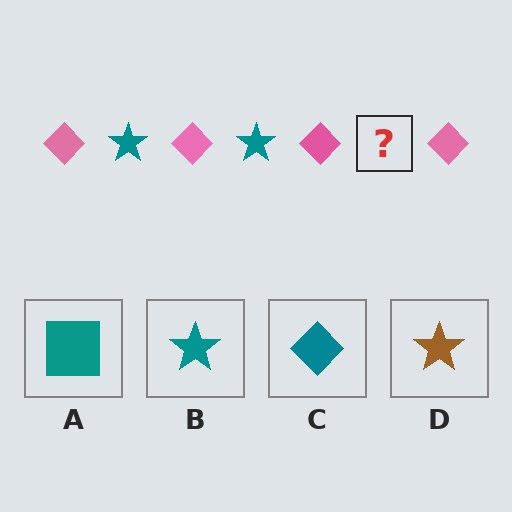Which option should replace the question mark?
Option B.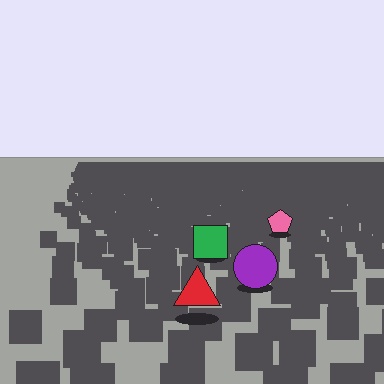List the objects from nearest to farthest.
From nearest to farthest: the red triangle, the purple circle, the green square, the pink pentagon.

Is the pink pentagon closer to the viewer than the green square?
No. The green square is closer — you can tell from the texture gradient: the ground texture is coarser near it.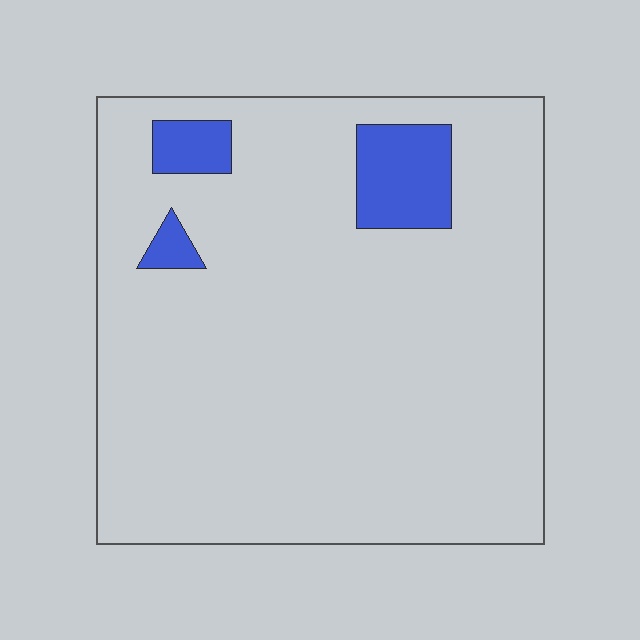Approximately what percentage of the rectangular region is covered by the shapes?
Approximately 10%.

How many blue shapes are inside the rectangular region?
3.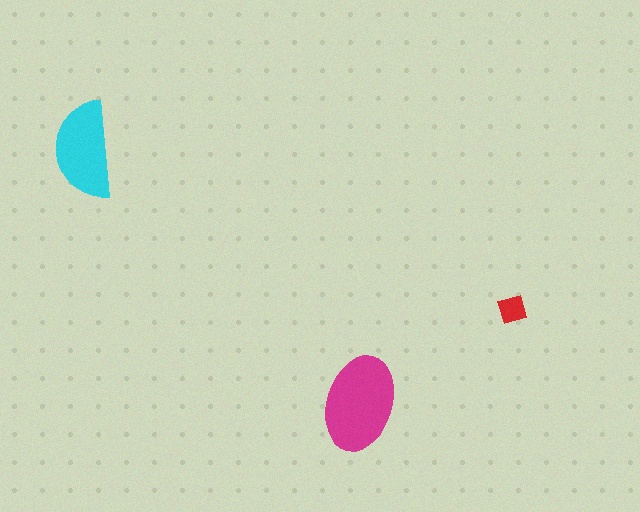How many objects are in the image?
There are 3 objects in the image.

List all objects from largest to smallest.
The magenta ellipse, the cyan semicircle, the red diamond.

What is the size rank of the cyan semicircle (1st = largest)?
2nd.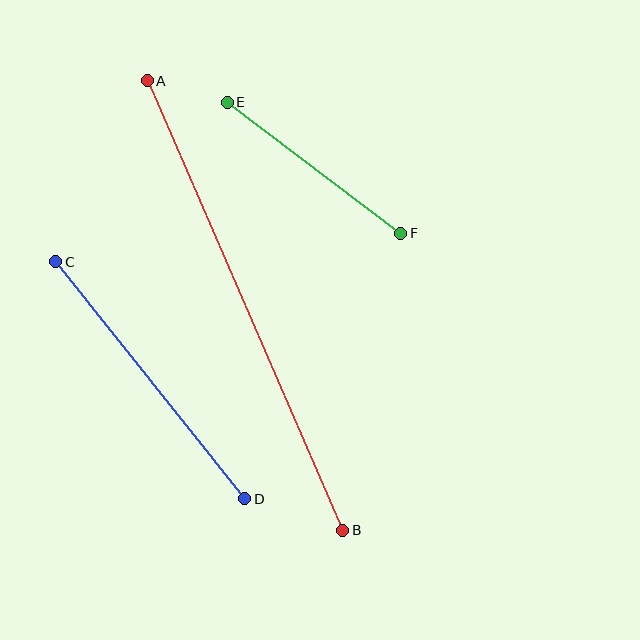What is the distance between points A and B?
The distance is approximately 490 pixels.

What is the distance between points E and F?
The distance is approximately 218 pixels.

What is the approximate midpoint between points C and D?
The midpoint is at approximately (150, 380) pixels.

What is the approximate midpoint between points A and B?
The midpoint is at approximately (245, 305) pixels.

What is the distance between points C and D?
The distance is approximately 303 pixels.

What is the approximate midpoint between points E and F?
The midpoint is at approximately (314, 168) pixels.